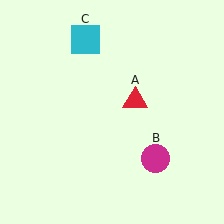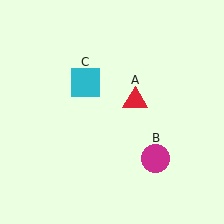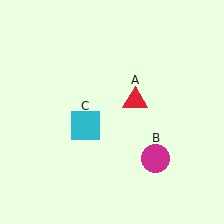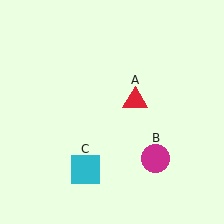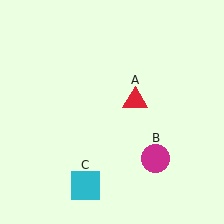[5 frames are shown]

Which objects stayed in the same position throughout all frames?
Red triangle (object A) and magenta circle (object B) remained stationary.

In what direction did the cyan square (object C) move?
The cyan square (object C) moved down.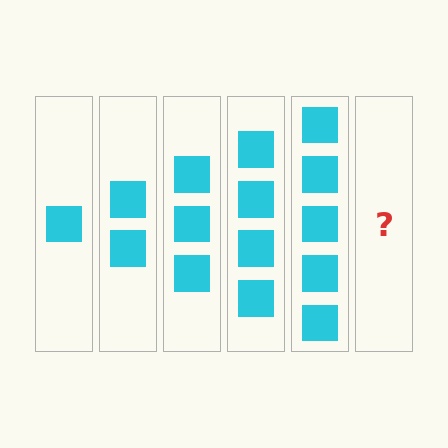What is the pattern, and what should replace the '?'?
The pattern is that each step adds one more square. The '?' should be 6 squares.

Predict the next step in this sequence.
The next step is 6 squares.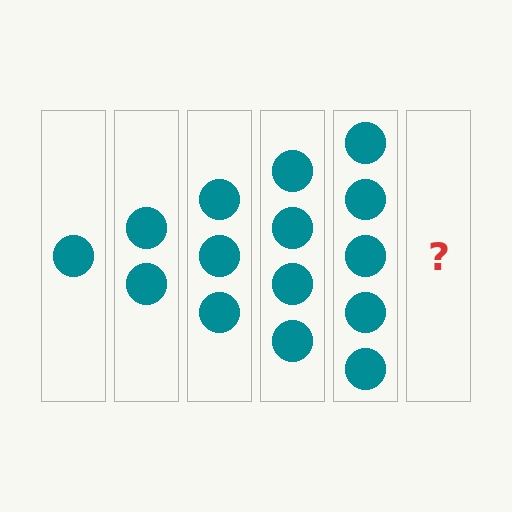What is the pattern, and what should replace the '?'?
The pattern is that each step adds one more circle. The '?' should be 6 circles.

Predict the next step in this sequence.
The next step is 6 circles.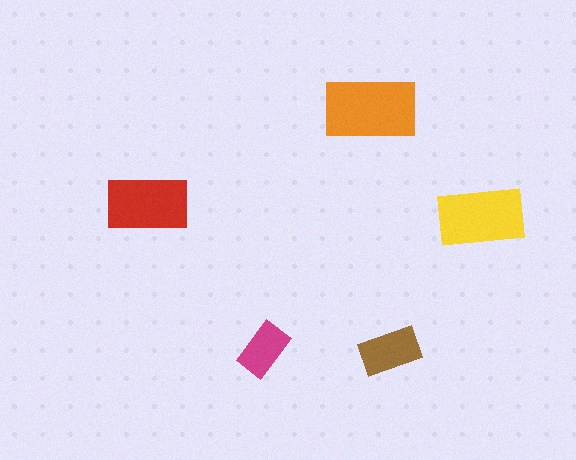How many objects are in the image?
There are 5 objects in the image.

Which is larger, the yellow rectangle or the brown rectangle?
The yellow one.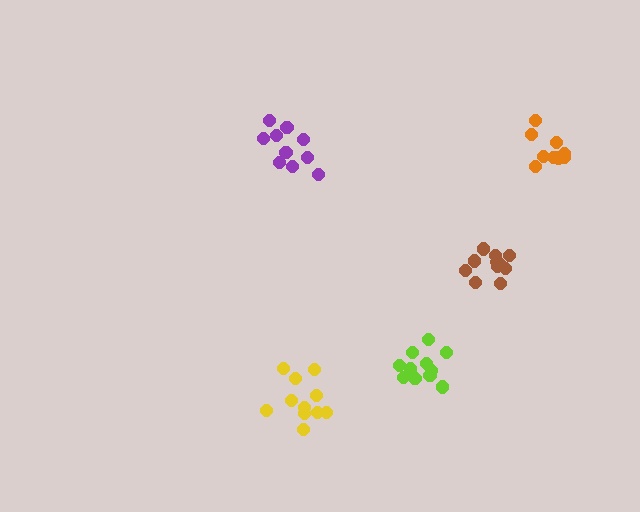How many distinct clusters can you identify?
There are 5 distinct clusters.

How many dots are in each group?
Group 1: 10 dots, Group 2: 11 dots, Group 3: 11 dots, Group 4: 11 dots, Group 5: 9 dots (52 total).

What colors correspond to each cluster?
The clusters are colored: purple, brown, yellow, lime, orange.